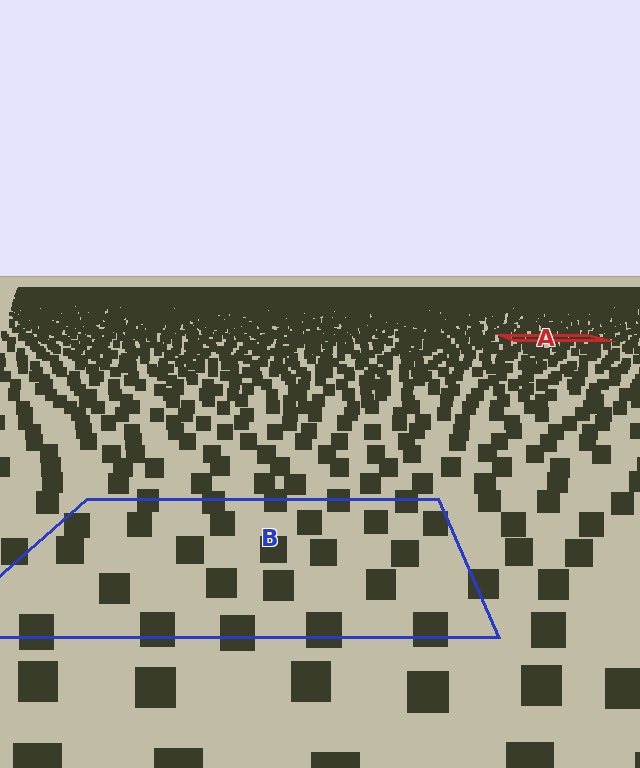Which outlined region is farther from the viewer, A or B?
Region A is farther from the viewer — the texture elements inside it appear smaller and more densely packed.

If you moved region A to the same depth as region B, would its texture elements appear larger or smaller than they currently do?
They would appear larger. At a closer depth, the same texture elements are projected at a bigger on-screen size.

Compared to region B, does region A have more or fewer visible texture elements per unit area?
Region A has more texture elements per unit area — they are packed more densely because it is farther away.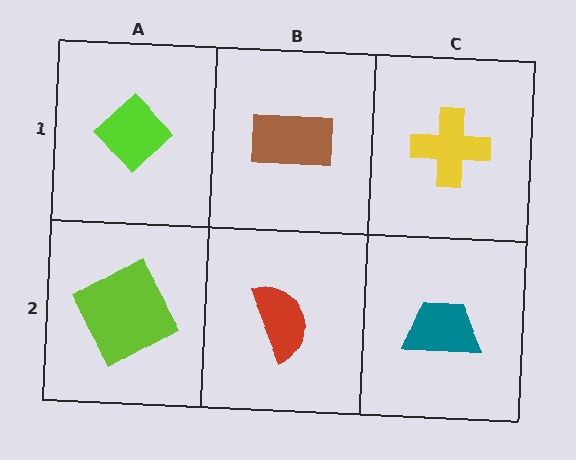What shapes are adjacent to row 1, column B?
A red semicircle (row 2, column B), a lime diamond (row 1, column A), a yellow cross (row 1, column C).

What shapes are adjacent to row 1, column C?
A teal trapezoid (row 2, column C), a brown rectangle (row 1, column B).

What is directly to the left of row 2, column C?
A red semicircle.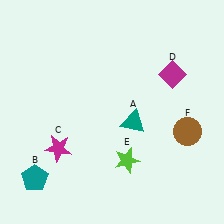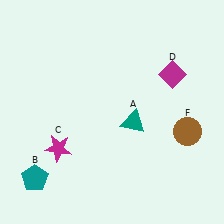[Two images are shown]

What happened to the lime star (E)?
The lime star (E) was removed in Image 2. It was in the bottom-right area of Image 1.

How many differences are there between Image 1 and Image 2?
There is 1 difference between the two images.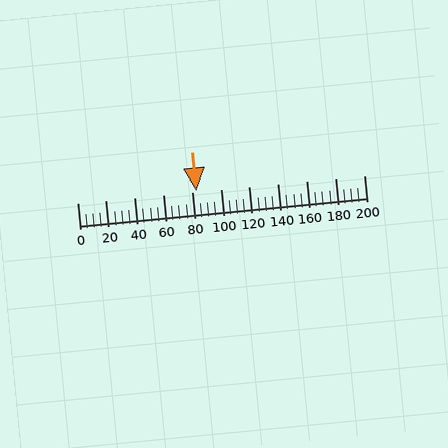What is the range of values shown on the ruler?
The ruler shows values from 0 to 200.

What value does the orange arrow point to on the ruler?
The orange arrow points to approximately 83.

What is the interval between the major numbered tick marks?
The major tick marks are spaced 20 units apart.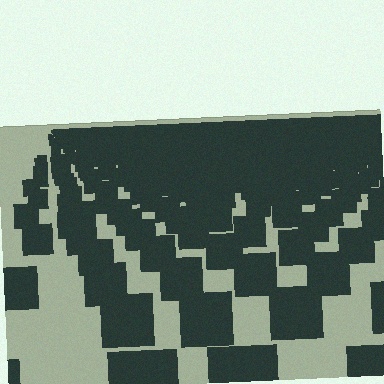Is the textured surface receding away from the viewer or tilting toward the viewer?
The surface is receding away from the viewer. Texture elements get smaller and denser toward the top.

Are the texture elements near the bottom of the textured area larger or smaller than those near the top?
Larger. Near the bottom, elements are closer to the viewer and appear at a bigger on-screen size.